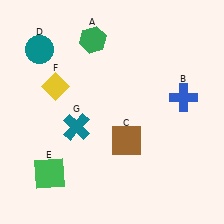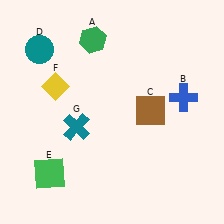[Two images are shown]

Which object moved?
The brown square (C) moved up.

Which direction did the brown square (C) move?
The brown square (C) moved up.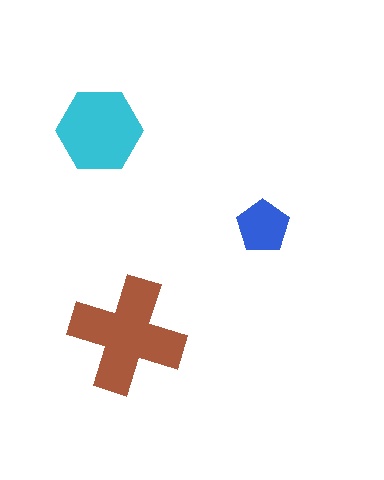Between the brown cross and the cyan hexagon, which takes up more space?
The brown cross.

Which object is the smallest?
The blue pentagon.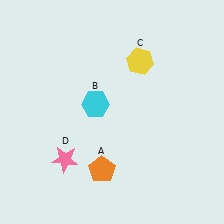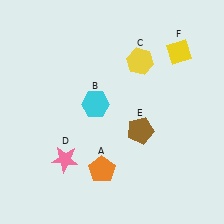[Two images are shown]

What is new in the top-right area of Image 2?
A yellow diamond (F) was added in the top-right area of Image 2.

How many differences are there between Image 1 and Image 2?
There are 2 differences between the two images.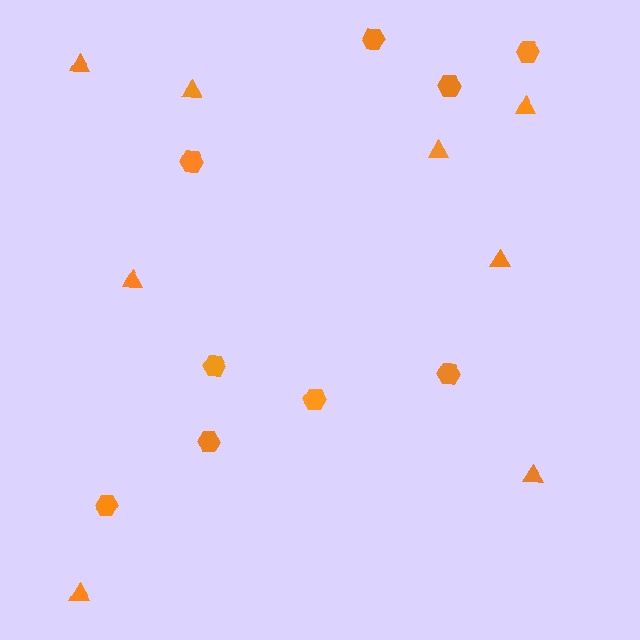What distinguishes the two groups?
There are 2 groups: one group of triangles (8) and one group of hexagons (9).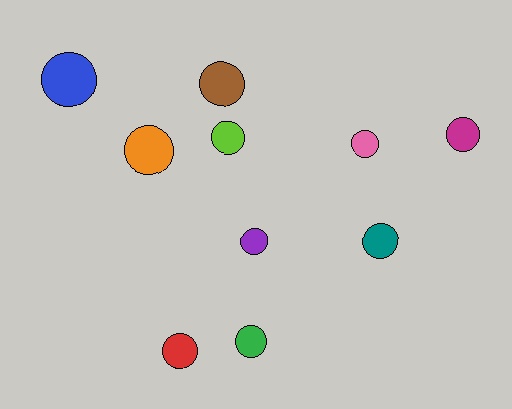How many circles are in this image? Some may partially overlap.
There are 10 circles.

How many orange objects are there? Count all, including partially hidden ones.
There is 1 orange object.